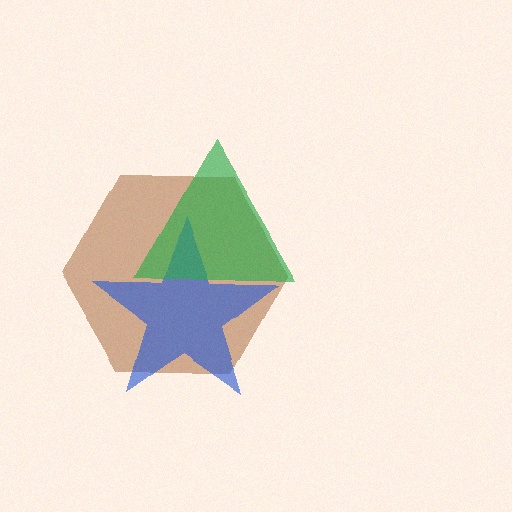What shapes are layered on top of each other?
The layered shapes are: a brown hexagon, a blue star, a green triangle.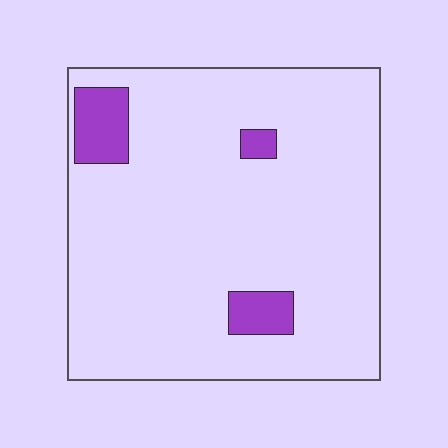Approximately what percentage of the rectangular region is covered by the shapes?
Approximately 10%.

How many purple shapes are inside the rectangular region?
3.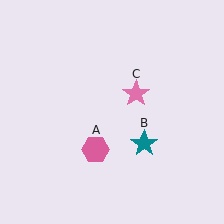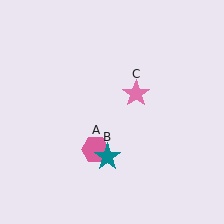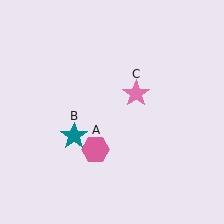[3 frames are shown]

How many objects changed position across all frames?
1 object changed position: teal star (object B).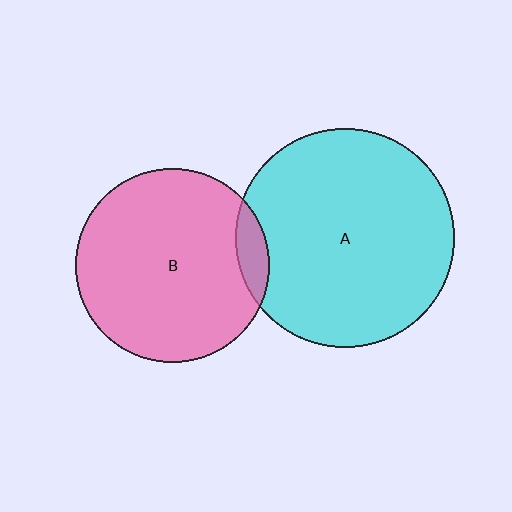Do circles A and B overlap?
Yes.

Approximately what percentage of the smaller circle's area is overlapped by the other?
Approximately 10%.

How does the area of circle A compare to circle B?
Approximately 1.3 times.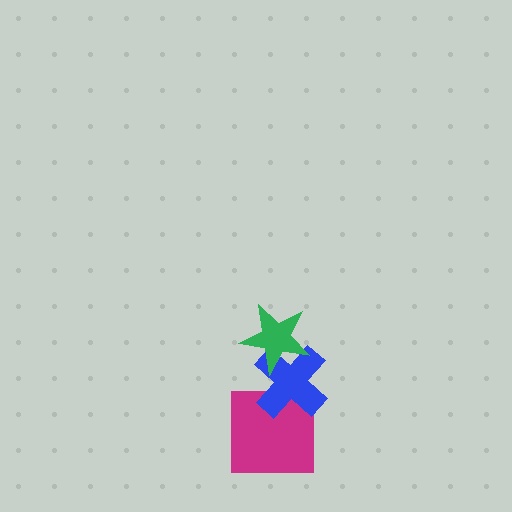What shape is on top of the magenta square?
The blue cross is on top of the magenta square.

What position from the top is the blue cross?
The blue cross is 2nd from the top.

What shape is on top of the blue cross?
The green star is on top of the blue cross.